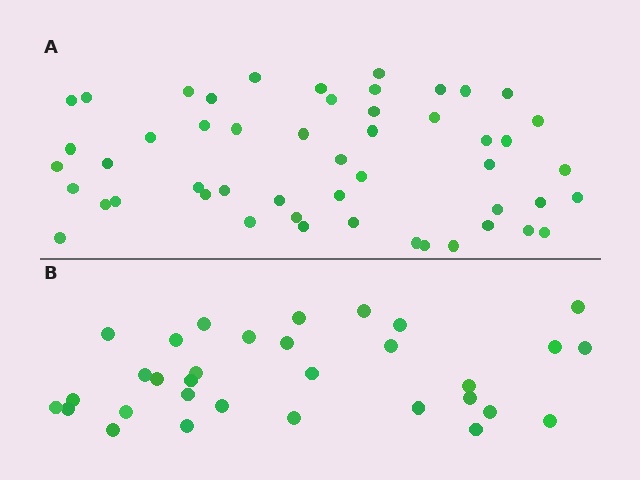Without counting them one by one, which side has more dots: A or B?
Region A (the top region) has more dots.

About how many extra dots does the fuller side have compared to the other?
Region A has approximately 20 more dots than region B.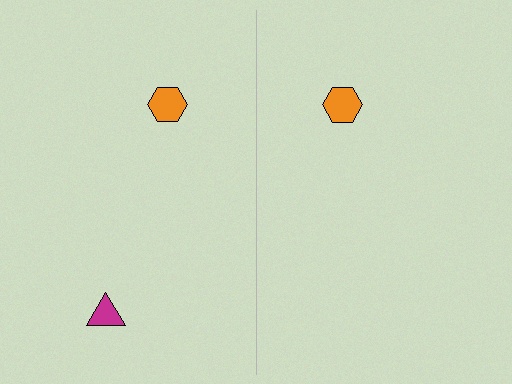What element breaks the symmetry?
A magenta triangle is missing from the right side.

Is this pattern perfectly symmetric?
No, the pattern is not perfectly symmetric. A magenta triangle is missing from the right side.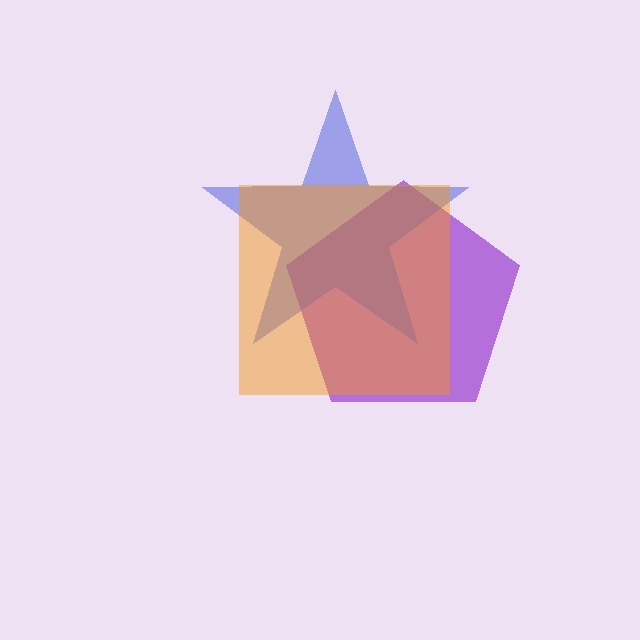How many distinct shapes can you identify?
There are 3 distinct shapes: a purple pentagon, a blue star, an orange square.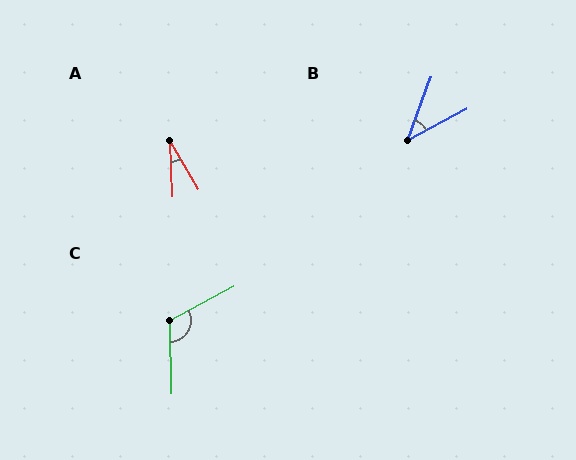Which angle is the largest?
C, at approximately 117 degrees.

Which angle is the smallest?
A, at approximately 28 degrees.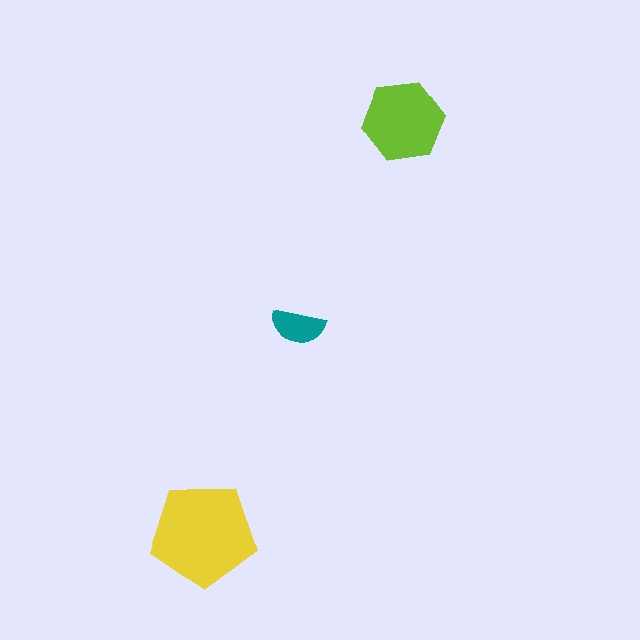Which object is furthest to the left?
The yellow pentagon is leftmost.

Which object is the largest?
The yellow pentagon.